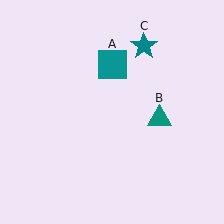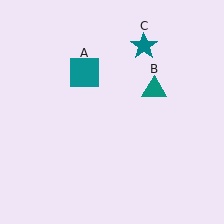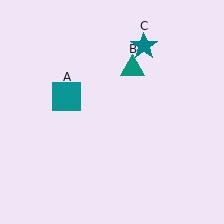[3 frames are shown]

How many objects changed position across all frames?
2 objects changed position: teal square (object A), teal triangle (object B).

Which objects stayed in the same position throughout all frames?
Teal star (object C) remained stationary.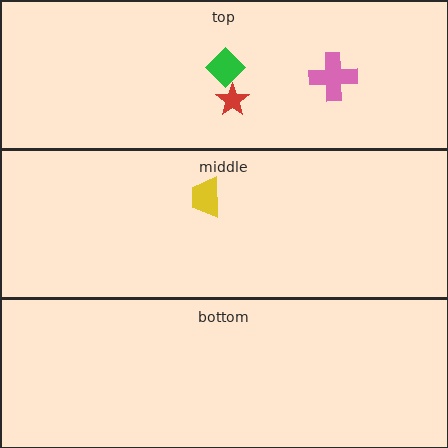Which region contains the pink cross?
The top region.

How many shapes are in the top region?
3.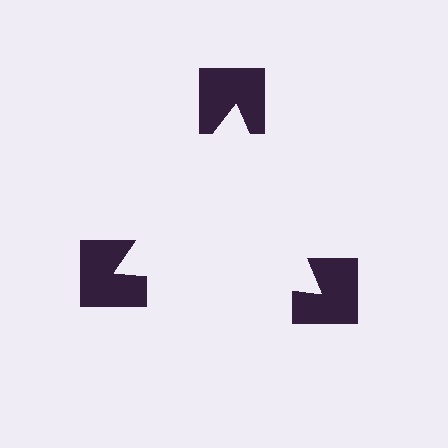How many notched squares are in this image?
There are 3 — one at each vertex of the illusory triangle.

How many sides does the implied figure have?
3 sides.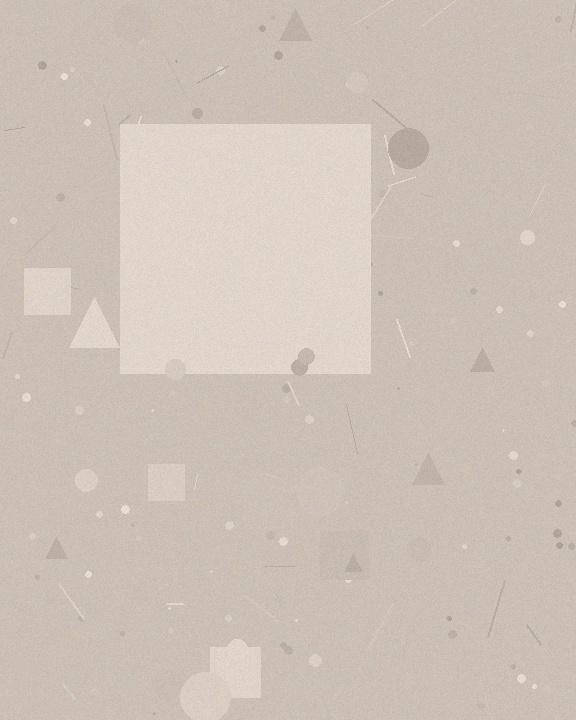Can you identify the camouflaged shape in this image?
The camouflaged shape is a square.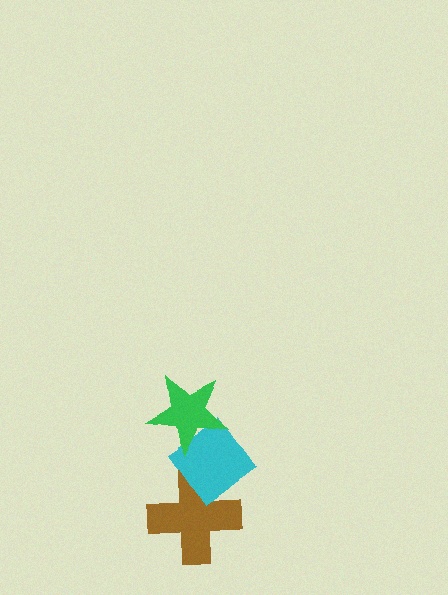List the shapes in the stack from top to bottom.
From top to bottom: the green star, the cyan diamond, the brown cross.